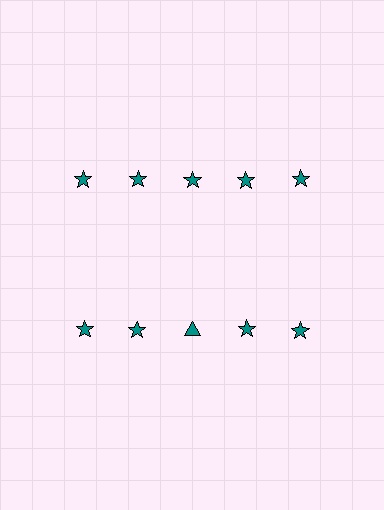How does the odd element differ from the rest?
It has a different shape: triangle instead of star.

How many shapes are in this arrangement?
There are 10 shapes arranged in a grid pattern.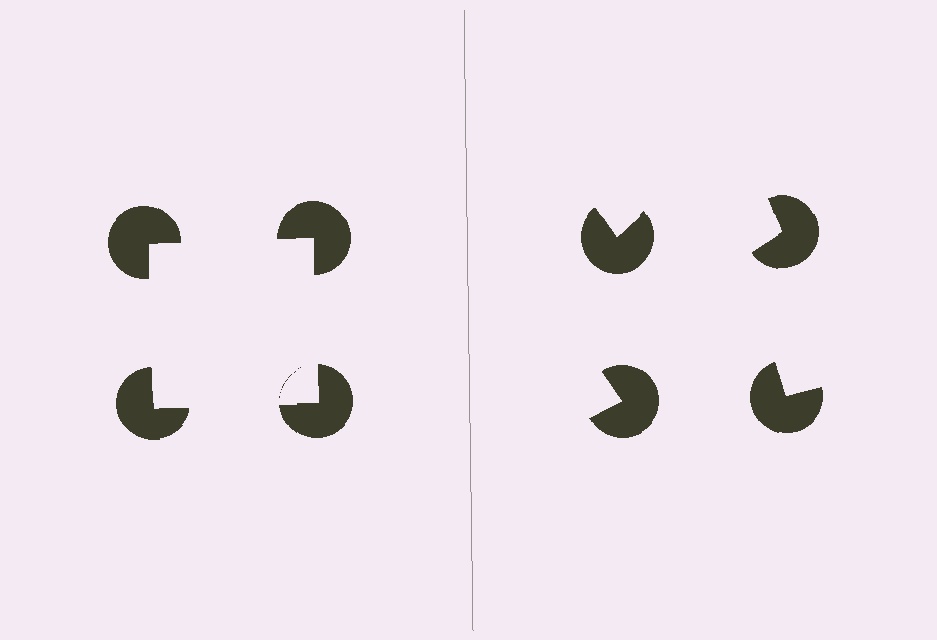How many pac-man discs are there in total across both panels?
8 — 4 on each side.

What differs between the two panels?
The pac-man discs are positioned identically on both sides; only the wedge orientations differ. On the left they align to a square; on the right they are misaligned.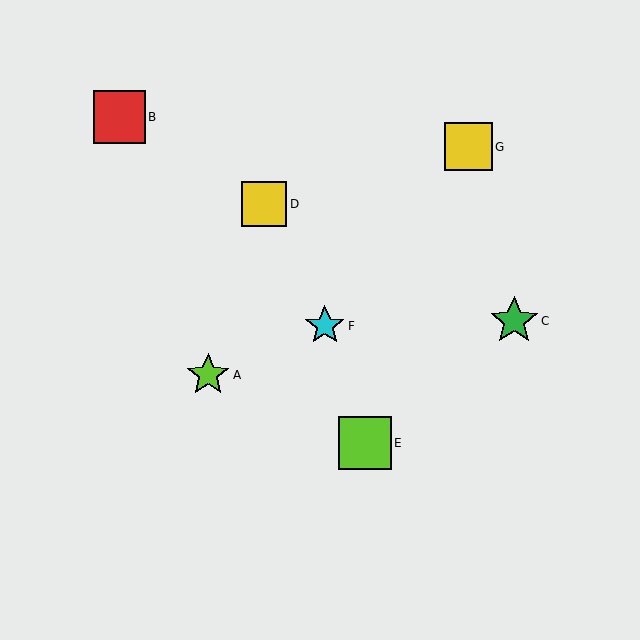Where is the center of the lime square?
The center of the lime square is at (365, 443).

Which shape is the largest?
The lime square (labeled E) is the largest.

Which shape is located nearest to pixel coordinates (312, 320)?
The cyan star (labeled F) at (325, 326) is nearest to that location.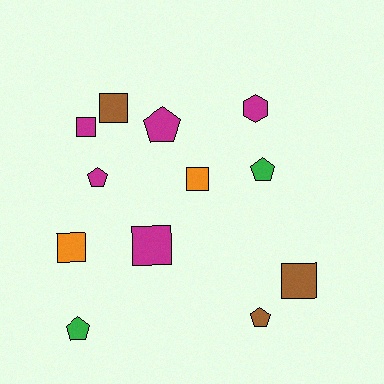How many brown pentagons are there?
There is 1 brown pentagon.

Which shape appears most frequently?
Square, with 6 objects.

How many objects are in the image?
There are 12 objects.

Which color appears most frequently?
Magenta, with 5 objects.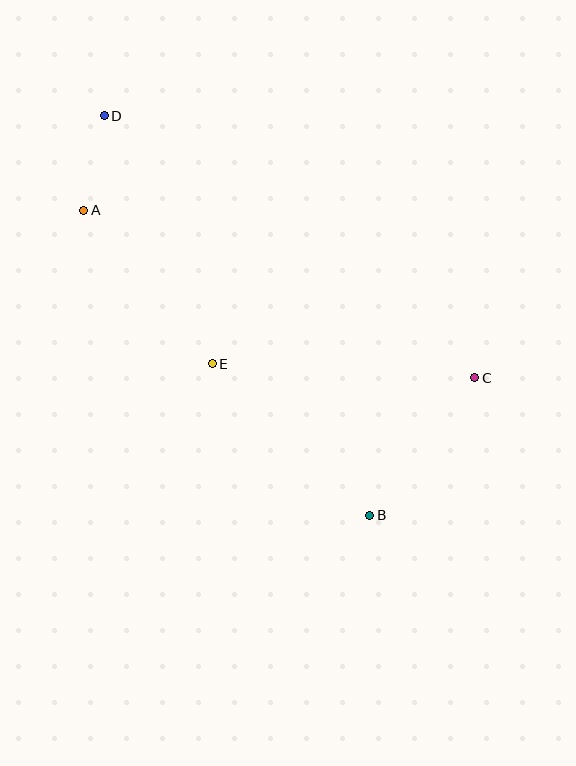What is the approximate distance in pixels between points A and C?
The distance between A and C is approximately 425 pixels.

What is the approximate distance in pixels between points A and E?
The distance between A and E is approximately 200 pixels.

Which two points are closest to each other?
Points A and D are closest to each other.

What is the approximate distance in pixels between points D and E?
The distance between D and E is approximately 270 pixels.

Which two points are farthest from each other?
Points B and D are farthest from each other.